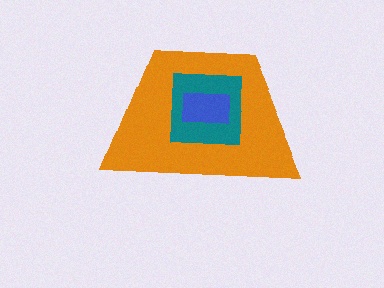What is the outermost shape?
The orange trapezoid.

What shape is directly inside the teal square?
The blue rectangle.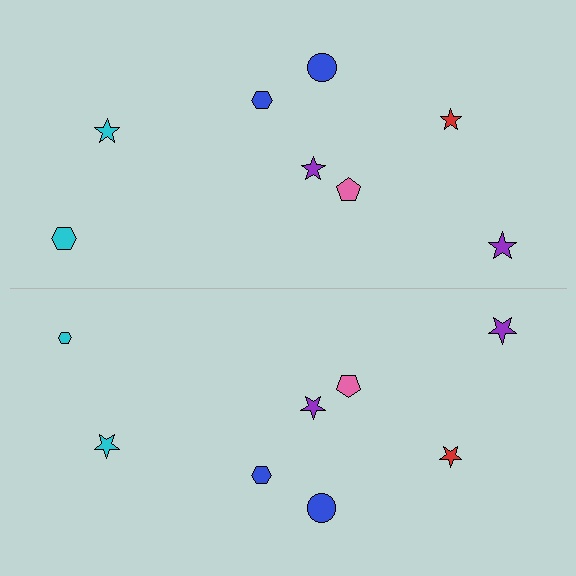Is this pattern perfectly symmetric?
No, the pattern is not perfectly symmetric. The cyan hexagon on the bottom side has a different size than its mirror counterpart.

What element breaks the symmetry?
The cyan hexagon on the bottom side has a different size than its mirror counterpart.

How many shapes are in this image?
There are 16 shapes in this image.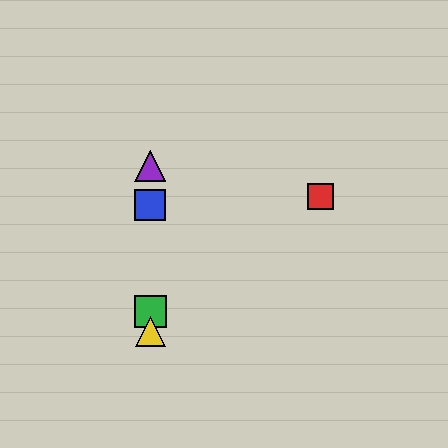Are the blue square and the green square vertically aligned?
Yes, both are at x≈150.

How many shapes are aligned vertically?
4 shapes (the blue square, the green square, the yellow triangle, the purple triangle) are aligned vertically.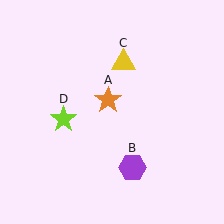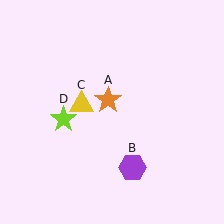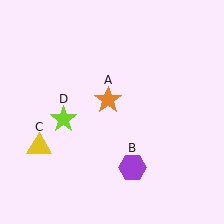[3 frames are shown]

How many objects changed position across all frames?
1 object changed position: yellow triangle (object C).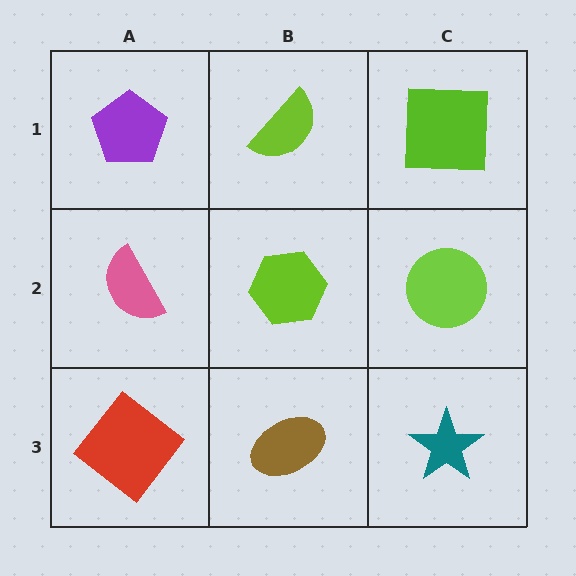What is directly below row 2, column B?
A brown ellipse.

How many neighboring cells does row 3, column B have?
3.